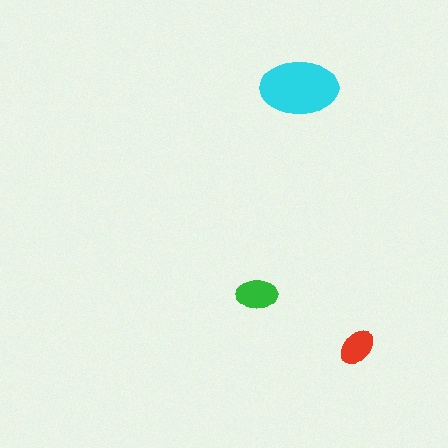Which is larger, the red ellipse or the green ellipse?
The green one.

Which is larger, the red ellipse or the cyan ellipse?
The cyan one.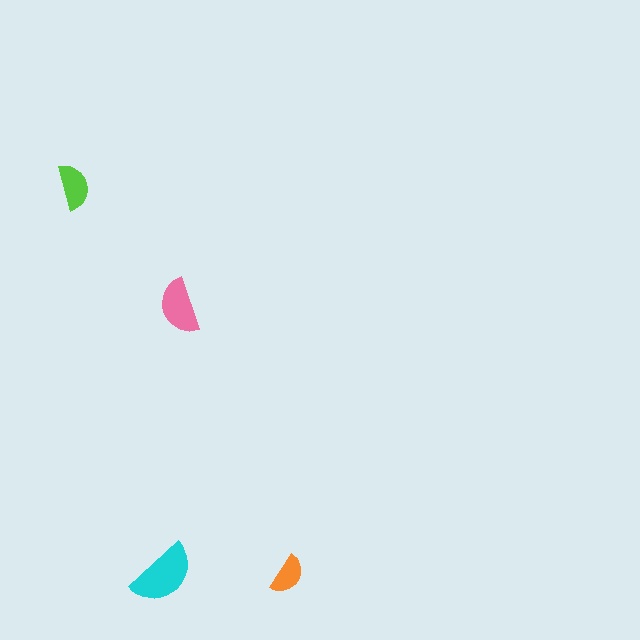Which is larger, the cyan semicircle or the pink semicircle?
The cyan one.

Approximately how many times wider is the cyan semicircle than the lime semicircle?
About 1.5 times wider.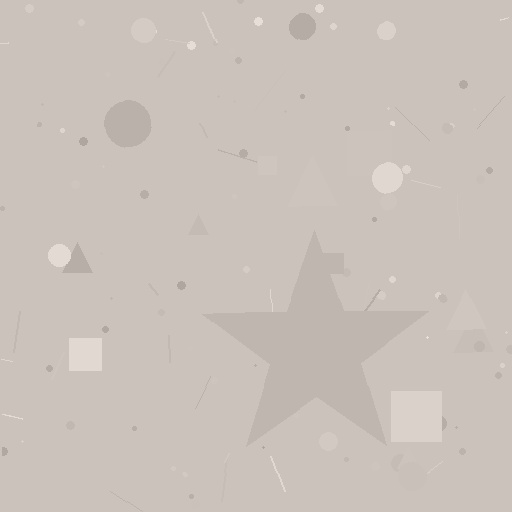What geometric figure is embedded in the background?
A star is embedded in the background.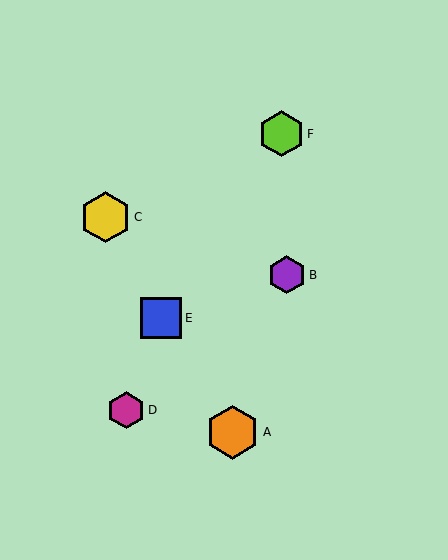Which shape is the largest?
The orange hexagon (labeled A) is the largest.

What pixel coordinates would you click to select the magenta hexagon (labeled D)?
Click at (126, 410) to select the magenta hexagon D.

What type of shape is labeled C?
Shape C is a yellow hexagon.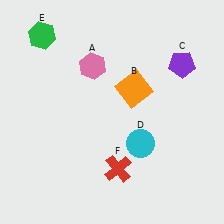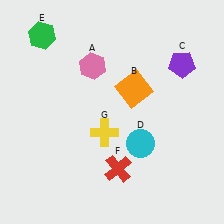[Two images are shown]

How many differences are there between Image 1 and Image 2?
There is 1 difference between the two images.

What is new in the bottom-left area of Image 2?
A yellow cross (G) was added in the bottom-left area of Image 2.